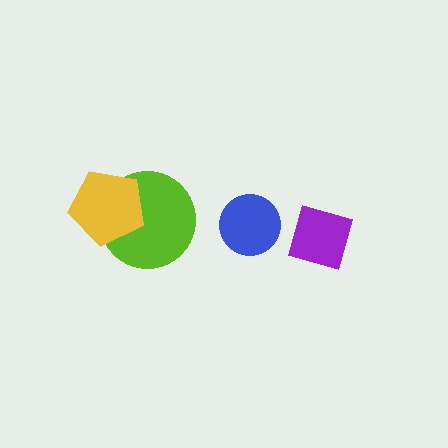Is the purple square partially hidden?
No, no other shape covers it.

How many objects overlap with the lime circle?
1 object overlaps with the lime circle.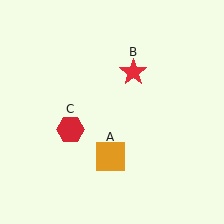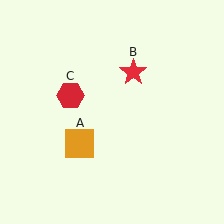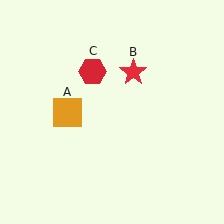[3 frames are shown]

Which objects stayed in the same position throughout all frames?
Red star (object B) remained stationary.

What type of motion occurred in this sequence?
The orange square (object A), red hexagon (object C) rotated clockwise around the center of the scene.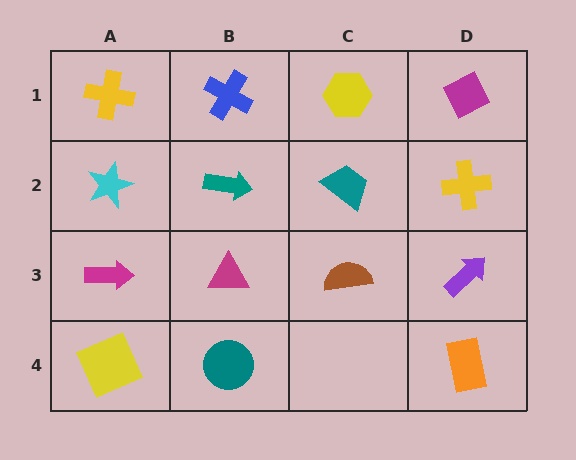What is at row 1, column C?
A yellow hexagon.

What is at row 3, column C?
A brown semicircle.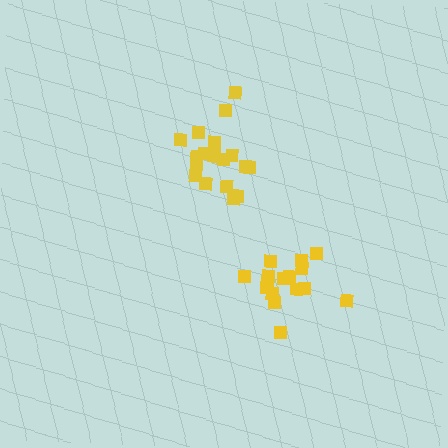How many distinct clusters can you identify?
There are 2 distinct clusters.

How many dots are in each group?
Group 1: 19 dots, Group 2: 17 dots (36 total).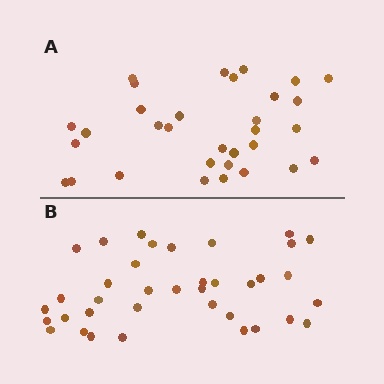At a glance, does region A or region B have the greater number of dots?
Region B (the bottom region) has more dots.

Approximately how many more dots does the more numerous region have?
Region B has about 5 more dots than region A.